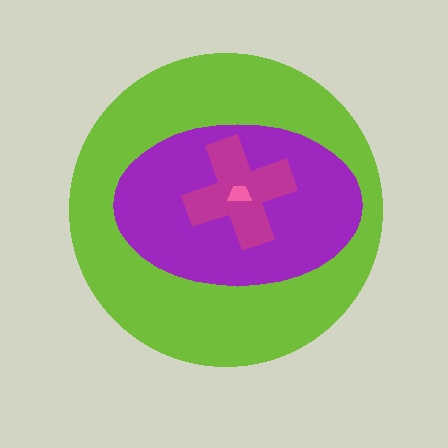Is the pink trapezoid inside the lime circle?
Yes.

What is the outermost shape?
The lime circle.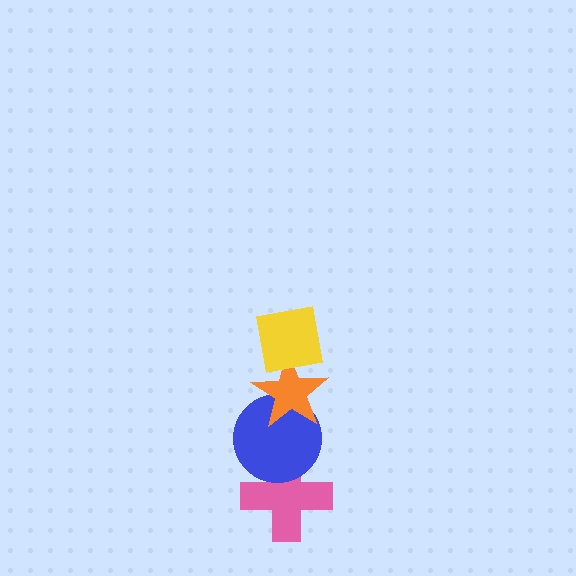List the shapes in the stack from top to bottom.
From top to bottom: the yellow square, the orange star, the blue circle, the pink cross.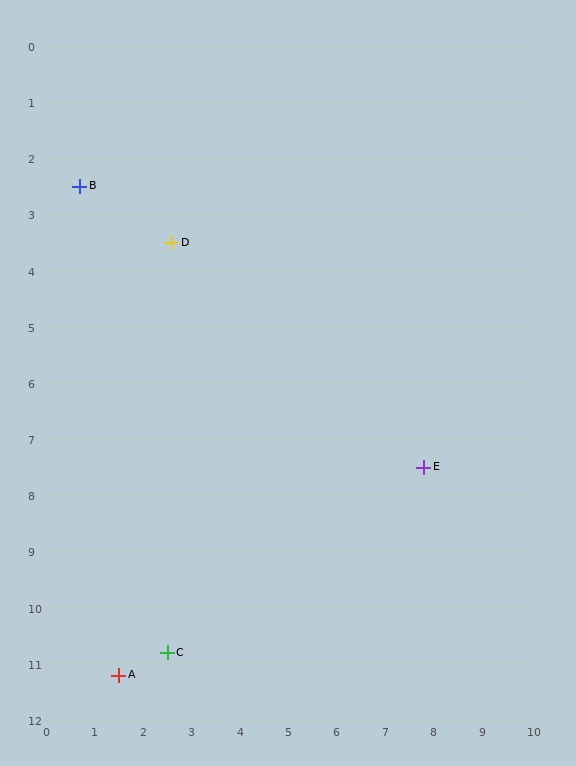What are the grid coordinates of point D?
Point D is at approximately (2.6, 3.5).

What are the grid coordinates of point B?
Point B is at approximately (0.7, 2.5).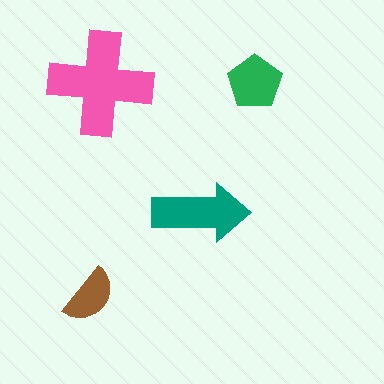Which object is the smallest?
The brown semicircle.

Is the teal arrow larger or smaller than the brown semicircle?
Larger.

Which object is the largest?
The pink cross.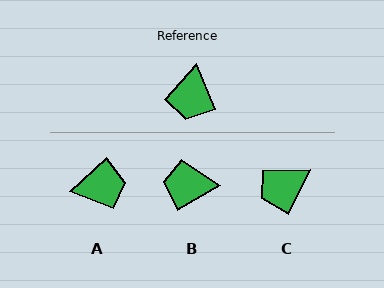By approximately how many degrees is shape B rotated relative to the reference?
Approximately 83 degrees clockwise.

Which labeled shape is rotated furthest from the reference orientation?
A, about 110 degrees away.